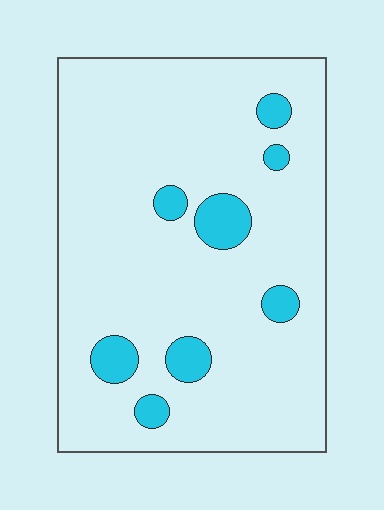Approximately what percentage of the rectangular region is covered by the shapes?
Approximately 10%.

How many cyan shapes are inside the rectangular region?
8.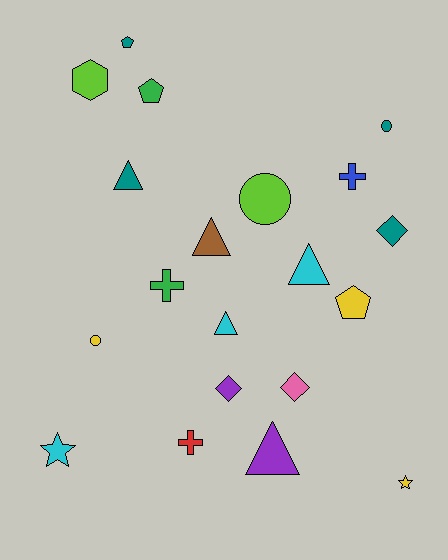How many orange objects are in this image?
There are no orange objects.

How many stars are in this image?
There are 2 stars.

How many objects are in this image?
There are 20 objects.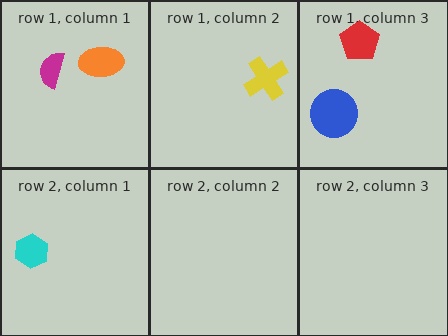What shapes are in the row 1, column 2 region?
The yellow cross.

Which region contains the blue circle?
The row 1, column 3 region.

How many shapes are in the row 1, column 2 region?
1.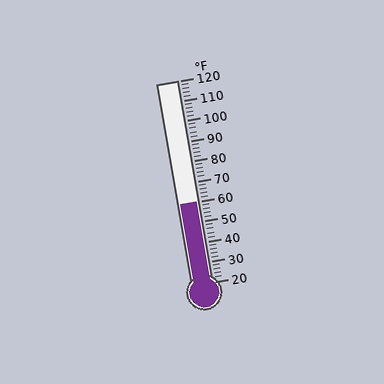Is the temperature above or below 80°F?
The temperature is below 80°F.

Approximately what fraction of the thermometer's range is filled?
The thermometer is filled to approximately 40% of its range.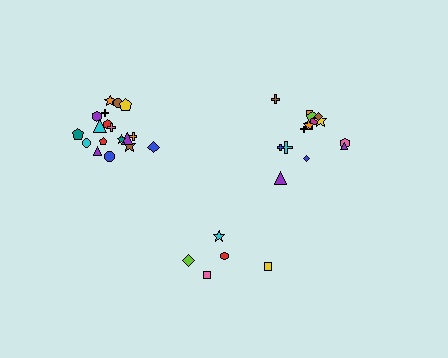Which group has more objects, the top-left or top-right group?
The top-left group.